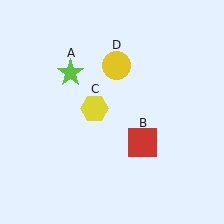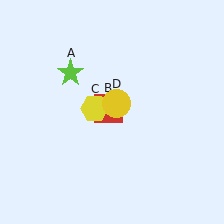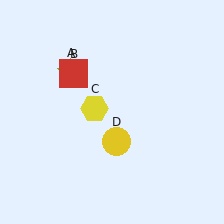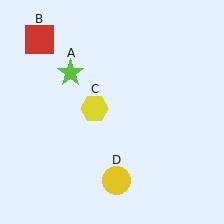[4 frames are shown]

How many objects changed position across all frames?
2 objects changed position: red square (object B), yellow circle (object D).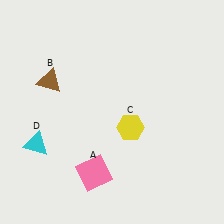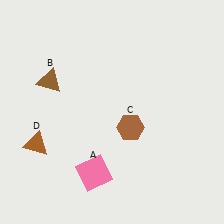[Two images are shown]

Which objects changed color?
C changed from yellow to brown. D changed from cyan to brown.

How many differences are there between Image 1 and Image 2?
There are 2 differences between the two images.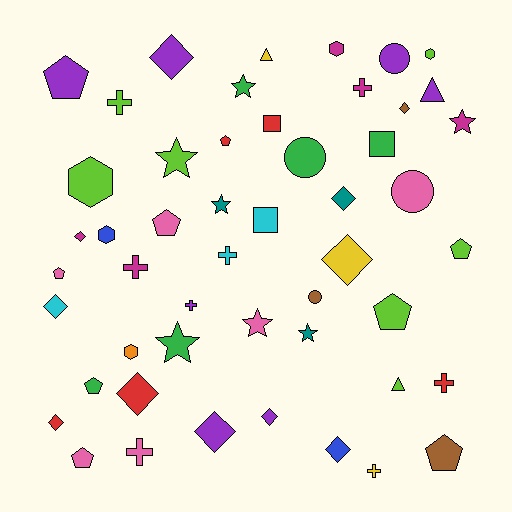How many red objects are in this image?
There are 5 red objects.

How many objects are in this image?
There are 50 objects.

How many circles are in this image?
There are 4 circles.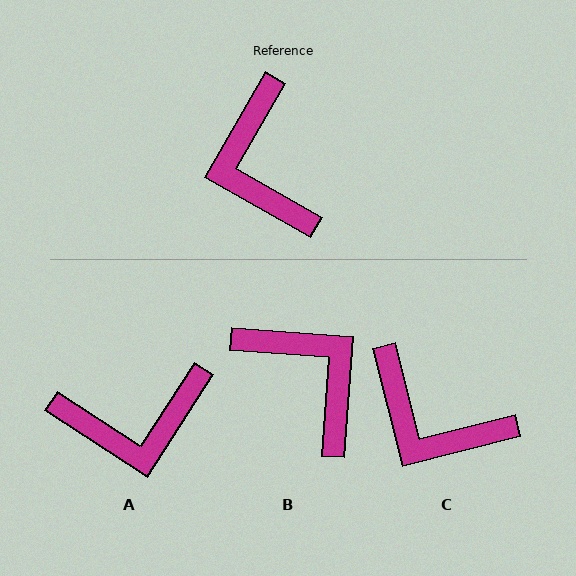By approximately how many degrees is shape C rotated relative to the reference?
Approximately 44 degrees counter-clockwise.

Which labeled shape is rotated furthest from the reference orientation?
B, about 154 degrees away.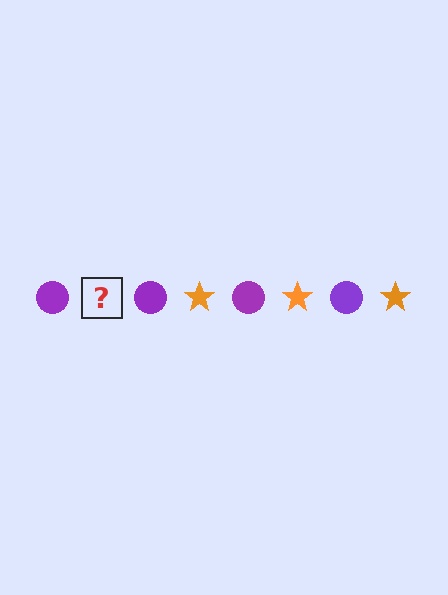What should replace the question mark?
The question mark should be replaced with an orange star.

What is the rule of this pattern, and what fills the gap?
The rule is that the pattern alternates between purple circle and orange star. The gap should be filled with an orange star.